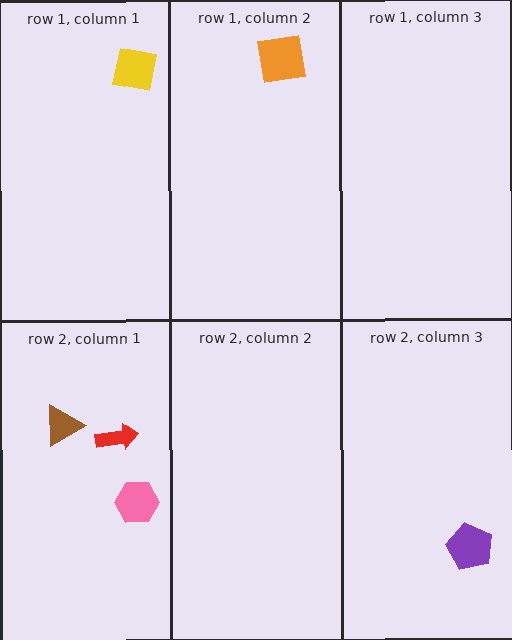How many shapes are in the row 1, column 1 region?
1.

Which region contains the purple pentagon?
The row 2, column 3 region.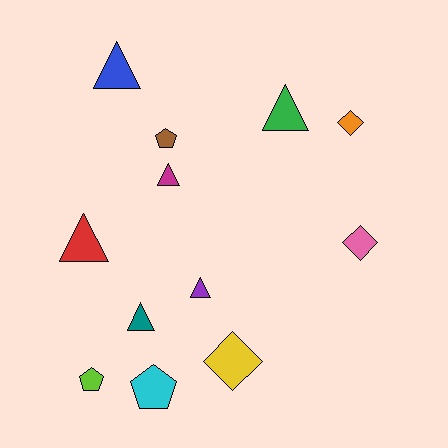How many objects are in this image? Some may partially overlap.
There are 12 objects.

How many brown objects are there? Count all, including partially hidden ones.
There is 1 brown object.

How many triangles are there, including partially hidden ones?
There are 6 triangles.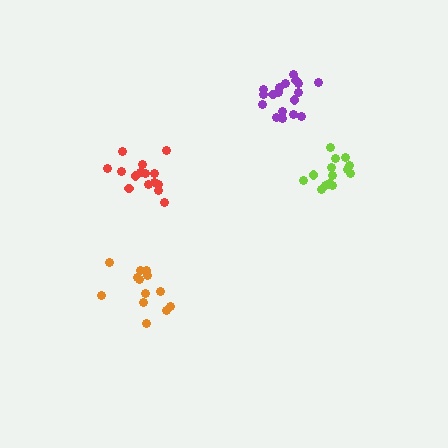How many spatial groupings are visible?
There are 4 spatial groupings.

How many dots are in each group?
Group 1: 13 dots, Group 2: 14 dots, Group 3: 18 dots, Group 4: 15 dots (60 total).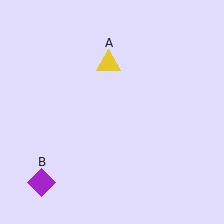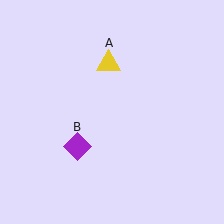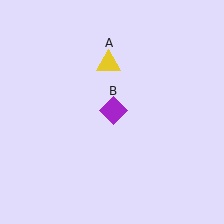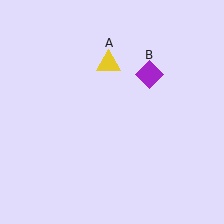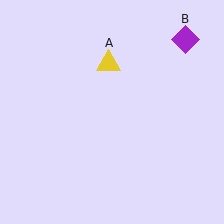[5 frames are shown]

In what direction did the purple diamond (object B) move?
The purple diamond (object B) moved up and to the right.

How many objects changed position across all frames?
1 object changed position: purple diamond (object B).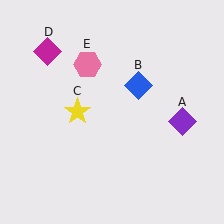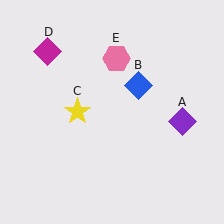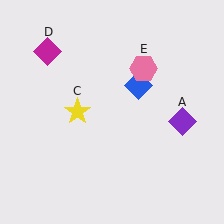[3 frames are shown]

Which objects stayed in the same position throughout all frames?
Purple diamond (object A) and blue diamond (object B) and yellow star (object C) and magenta diamond (object D) remained stationary.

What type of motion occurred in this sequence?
The pink hexagon (object E) rotated clockwise around the center of the scene.